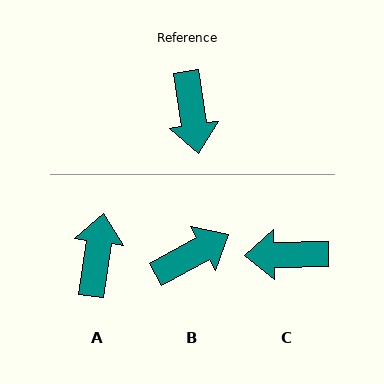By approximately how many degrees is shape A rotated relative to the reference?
Approximately 163 degrees counter-clockwise.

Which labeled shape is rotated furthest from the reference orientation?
A, about 163 degrees away.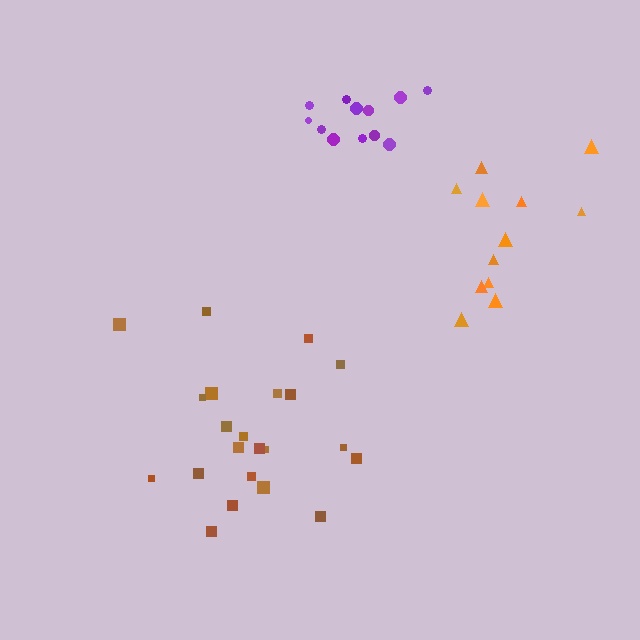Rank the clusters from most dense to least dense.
purple, orange, brown.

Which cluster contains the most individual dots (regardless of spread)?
Brown (22).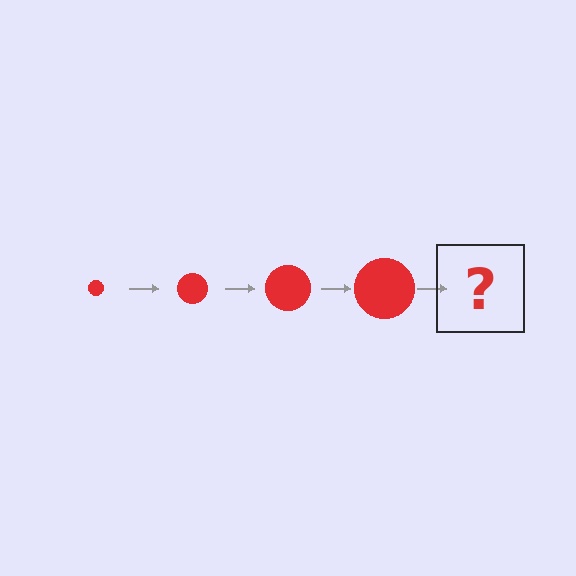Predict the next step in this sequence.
The next step is a red circle, larger than the previous one.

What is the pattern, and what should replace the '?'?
The pattern is that the circle gets progressively larger each step. The '?' should be a red circle, larger than the previous one.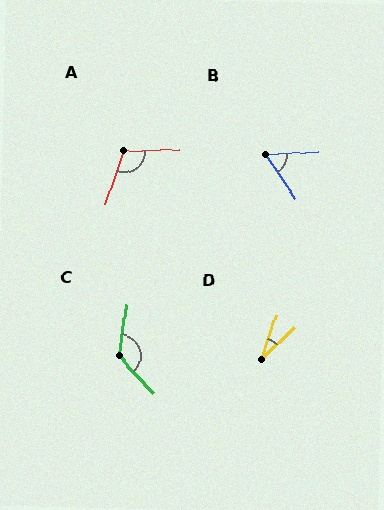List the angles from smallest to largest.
D (29°), B (59°), A (111°), C (128°).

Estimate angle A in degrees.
Approximately 111 degrees.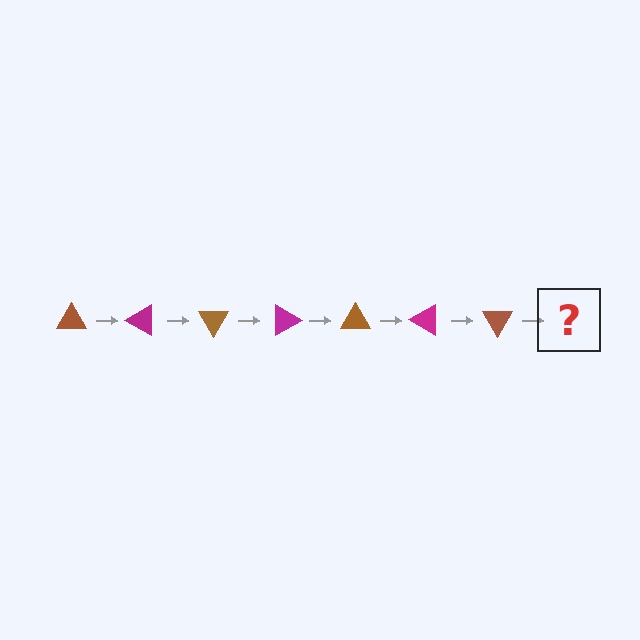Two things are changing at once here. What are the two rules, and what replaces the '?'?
The two rules are that it rotates 30 degrees each step and the color cycles through brown and magenta. The '?' should be a magenta triangle, rotated 210 degrees from the start.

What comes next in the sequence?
The next element should be a magenta triangle, rotated 210 degrees from the start.